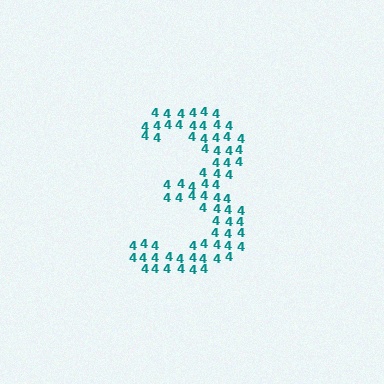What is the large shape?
The large shape is the digit 3.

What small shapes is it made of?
It is made of small digit 4's.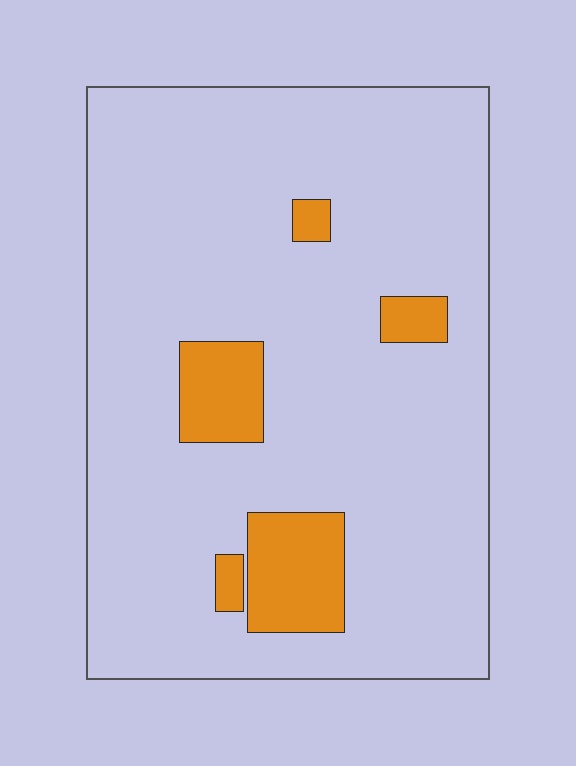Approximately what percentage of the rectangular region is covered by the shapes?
Approximately 10%.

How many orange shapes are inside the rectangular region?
5.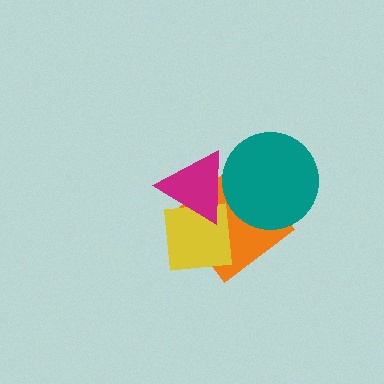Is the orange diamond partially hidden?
Yes, it is partially covered by another shape.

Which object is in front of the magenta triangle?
The teal circle is in front of the magenta triangle.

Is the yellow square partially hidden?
Yes, it is partially covered by another shape.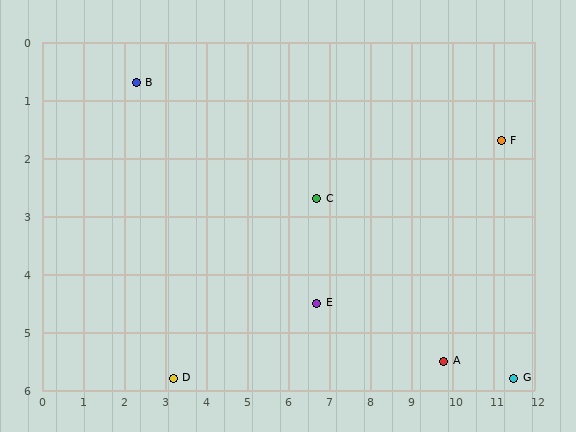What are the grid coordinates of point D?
Point D is at approximately (3.2, 5.8).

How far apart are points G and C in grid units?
Points G and C are about 5.7 grid units apart.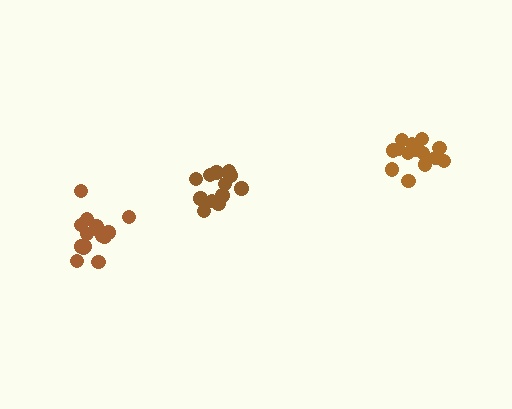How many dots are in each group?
Group 1: 15 dots, Group 2: 13 dots, Group 3: 14 dots (42 total).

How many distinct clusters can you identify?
There are 3 distinct clusters.